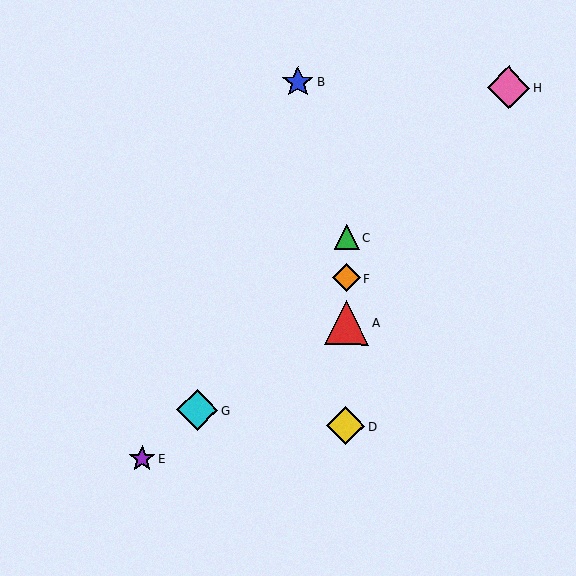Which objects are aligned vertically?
Objects A, C, D, F are aligned vertically.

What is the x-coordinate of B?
Object B is at x≈298.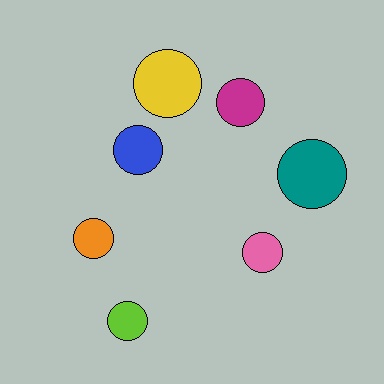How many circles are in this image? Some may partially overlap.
There are 7 circles.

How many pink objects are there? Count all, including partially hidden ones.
There is 1 pink object.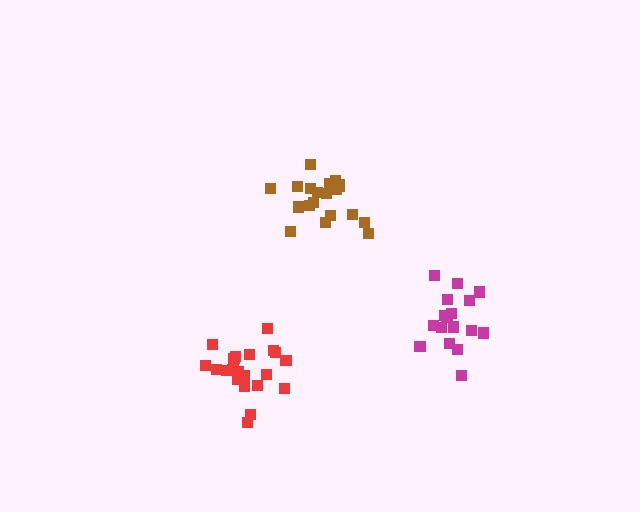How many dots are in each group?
Group 1: 21 dots, Group 2: 17 dots, Group 3: 21 dots (59 total).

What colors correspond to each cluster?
The clusters are colored: brown, magenta, red.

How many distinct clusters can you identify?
There are 3 distinct clusters.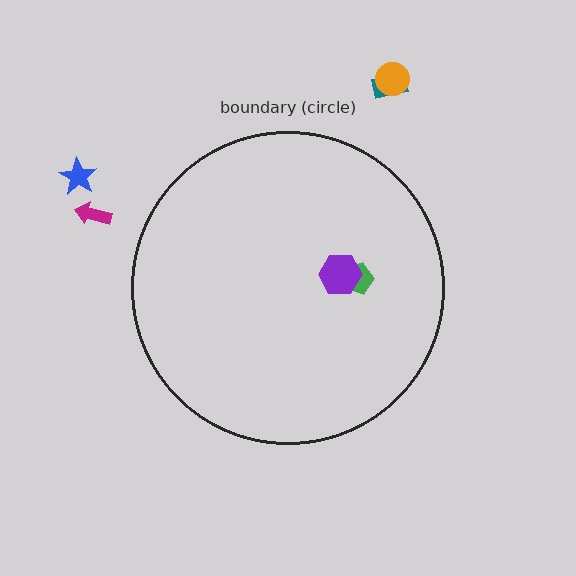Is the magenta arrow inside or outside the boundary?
Outside.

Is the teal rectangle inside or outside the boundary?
Outside.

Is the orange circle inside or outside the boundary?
Outside.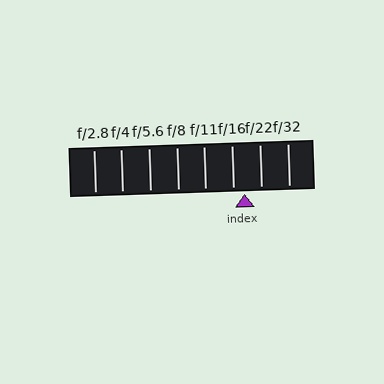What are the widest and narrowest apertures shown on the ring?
The widest aperture shown is f/2.8 and the narrowest is f/32.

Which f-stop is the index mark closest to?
The index mark is closest to f/16.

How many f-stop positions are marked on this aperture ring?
There are 8 f-stop positions marked.